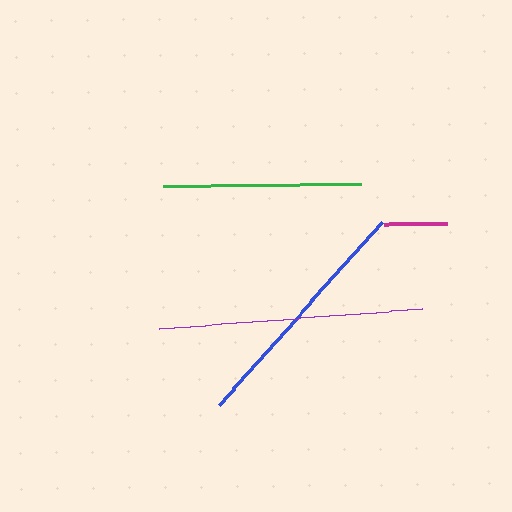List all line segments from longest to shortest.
From longest to shortest: purple, blue, green, magenta.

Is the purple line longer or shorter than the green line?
The purple line is longer than the green line.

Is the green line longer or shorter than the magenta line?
The green line is longer than the magenta line.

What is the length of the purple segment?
The purple segment is approximately 263 pixels long.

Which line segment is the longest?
The purple line is the longest at approximately 263 pixels.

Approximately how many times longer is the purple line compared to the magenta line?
The purple line is approximately 4.2 times the length of the magenta line.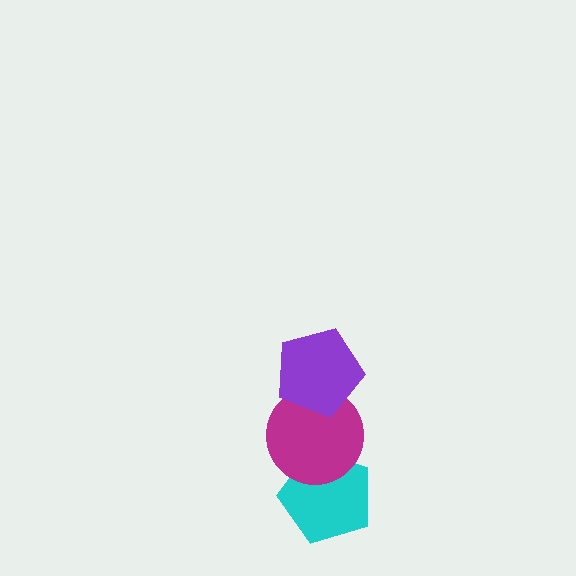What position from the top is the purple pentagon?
The purple pentagon is 1st from the top.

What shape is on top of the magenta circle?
The purple pentagon is on top of the magenta circle.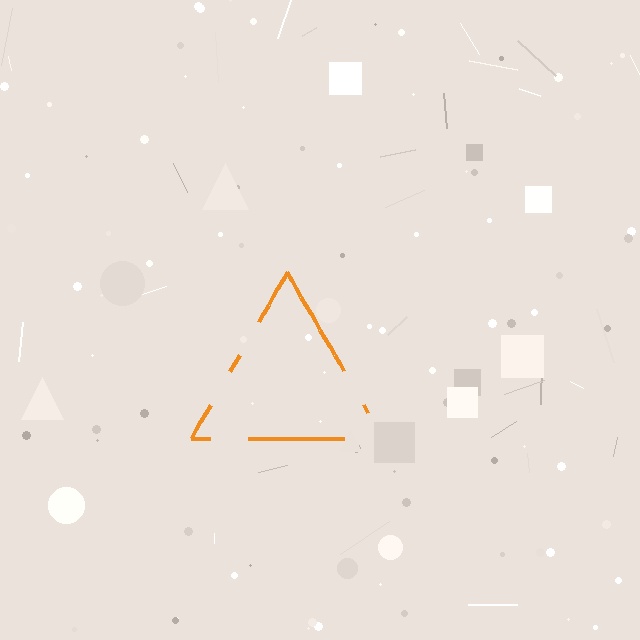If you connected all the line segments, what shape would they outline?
They would outline a triangle.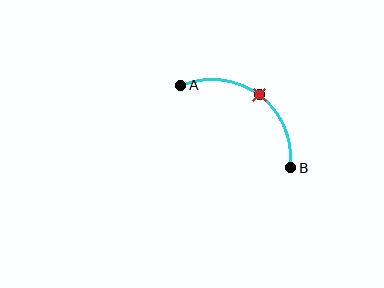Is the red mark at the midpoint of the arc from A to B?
Yes. The red mark lies on the arc at equal arc-length from both A and B — it is the arc midpoint.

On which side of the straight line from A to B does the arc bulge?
The arc bulges above and to the right of the straight line connecting A and B.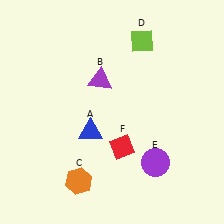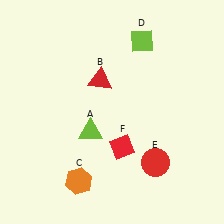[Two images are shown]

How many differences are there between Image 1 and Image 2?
There are 3 differences between the two images.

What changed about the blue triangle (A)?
In Image 1, A is blue. In Image 2, it changed to lime.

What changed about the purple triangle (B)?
In Image 1, B is purple. In Image 2, it changed to red.